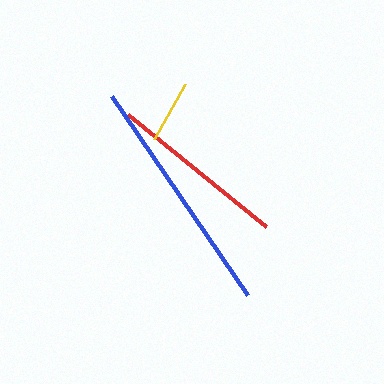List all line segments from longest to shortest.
From longest to shortest: blue, red, yellow.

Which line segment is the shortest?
The yellow line is the shortest at approximately 64 pixels.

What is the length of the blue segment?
The blue segment is approximately 241 pixels long.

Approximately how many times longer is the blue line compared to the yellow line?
The blue line is approximately 3.8 times the length of the yellow line.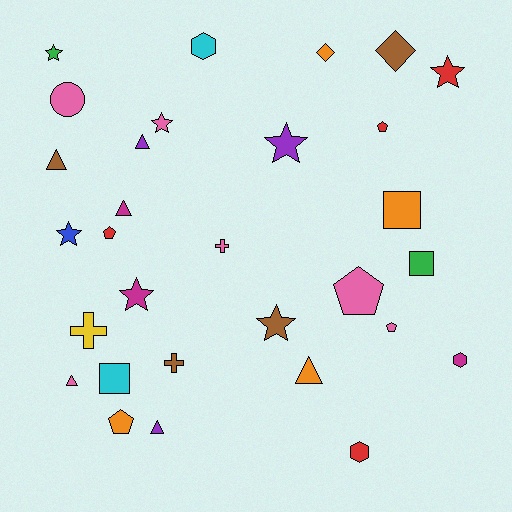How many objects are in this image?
There are 30 objects.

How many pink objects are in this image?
There are 6 pink objects.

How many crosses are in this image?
There are 3 crosses.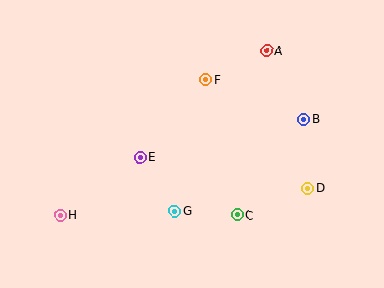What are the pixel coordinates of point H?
Point H is at (60, 215).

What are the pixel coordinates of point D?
Point D is at (308, 188).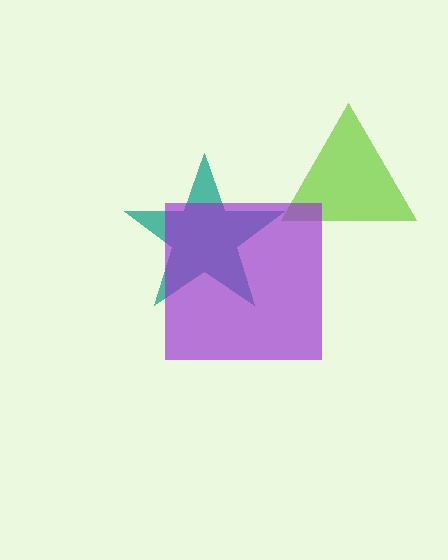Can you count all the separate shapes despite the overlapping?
Yes, there are 3 separate shapes.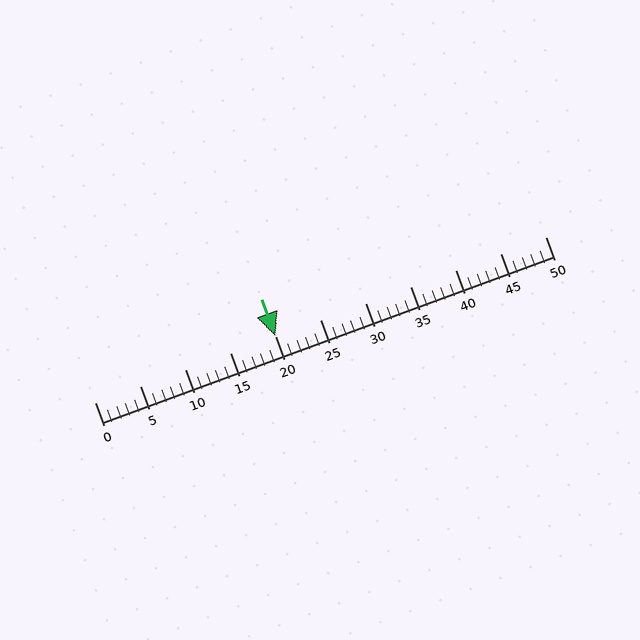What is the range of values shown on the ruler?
The ruler shows values from 0 to 50.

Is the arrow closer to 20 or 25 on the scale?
The arrow is closer to 20.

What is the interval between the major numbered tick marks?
The major tick marks are spaced 5 units apart.